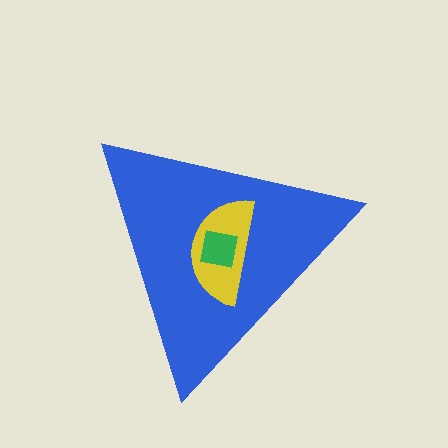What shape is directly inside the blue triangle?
The yellow semicircle.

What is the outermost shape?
The blue triangle.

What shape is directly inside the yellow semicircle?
The green square.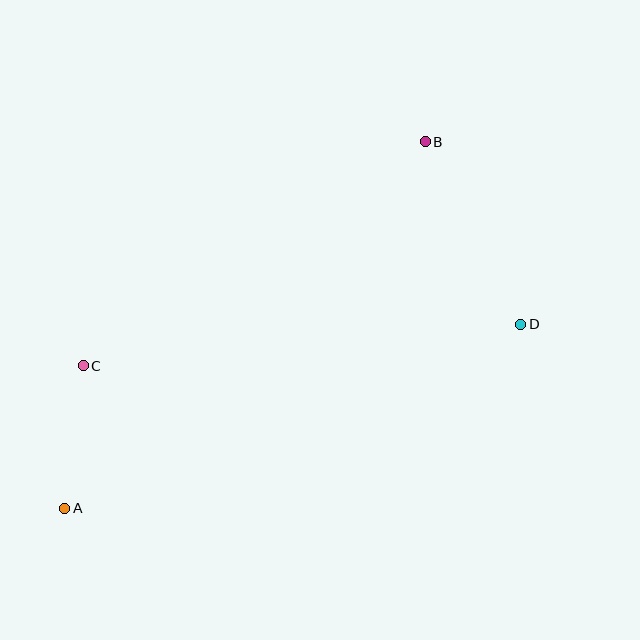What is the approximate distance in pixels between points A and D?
The distance between A and D is approximately 491 pixels.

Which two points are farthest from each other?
Points A and B are farthest from each other.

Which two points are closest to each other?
Points A and C are closest to each other.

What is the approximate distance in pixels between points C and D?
The distance between C and D is approximately 440 pixels.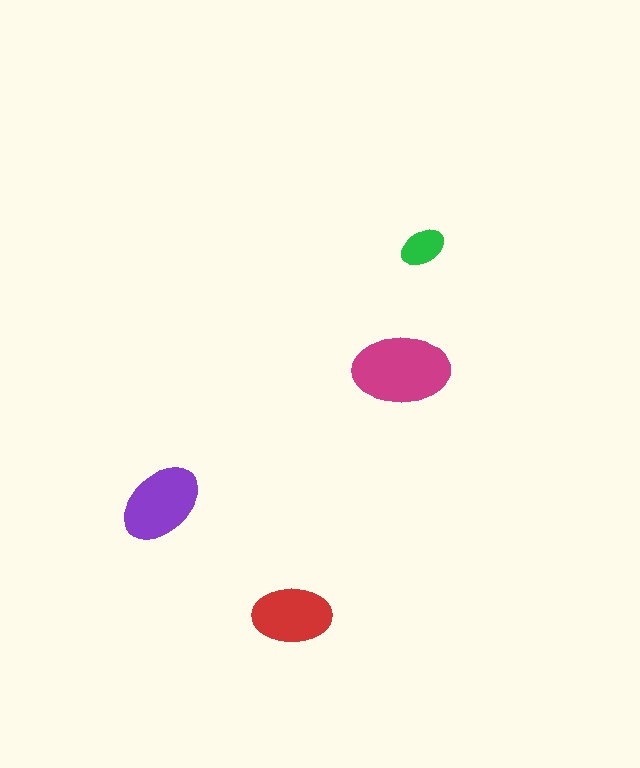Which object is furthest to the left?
The purple ellipse is leftmost.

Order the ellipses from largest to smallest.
the magenta one, the purple one, the red one, the green one.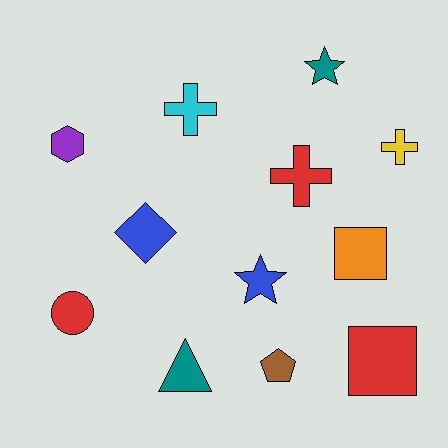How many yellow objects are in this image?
There is 1 yellow object.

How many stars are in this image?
There are 2 stars.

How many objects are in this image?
There are 12 objects.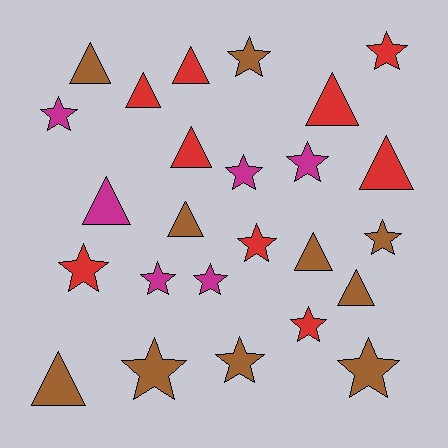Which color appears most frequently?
Brown, with 10 objects.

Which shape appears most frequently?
Star, with 14 objects.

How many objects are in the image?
There are 25 objects.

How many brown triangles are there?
There are 5 brown triangles.